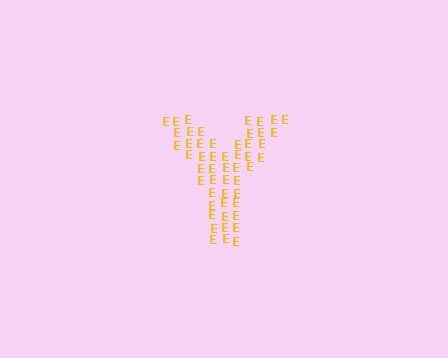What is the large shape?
The large shape is the letter Y.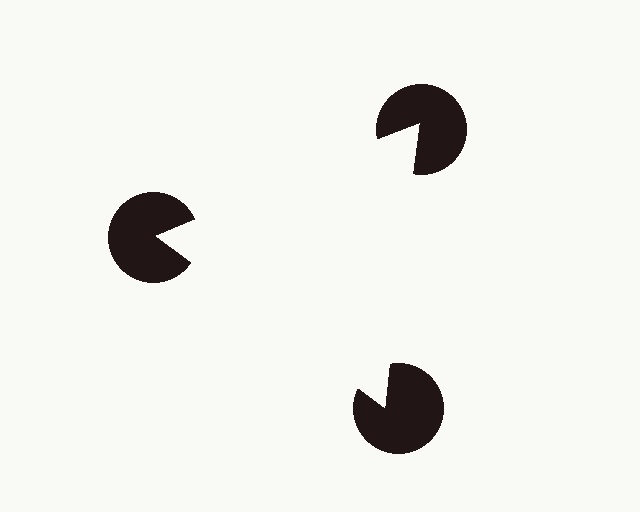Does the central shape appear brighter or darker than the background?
It typically appears slightly brighter than the background, even though no actual brightness change is drawn.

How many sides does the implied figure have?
3 sides.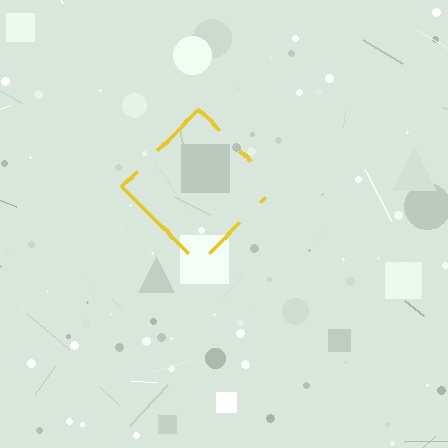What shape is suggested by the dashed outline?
The dashed outline suggests a diamond.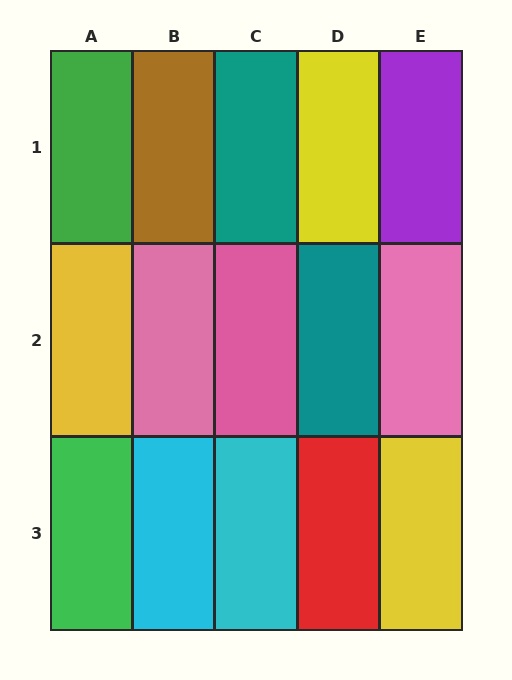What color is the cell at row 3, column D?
Red.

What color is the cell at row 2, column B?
Pink.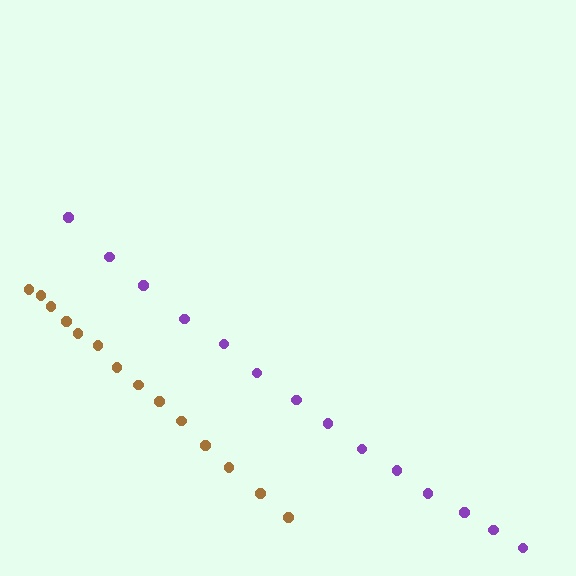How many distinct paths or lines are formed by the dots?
There are 2 distinct paths.